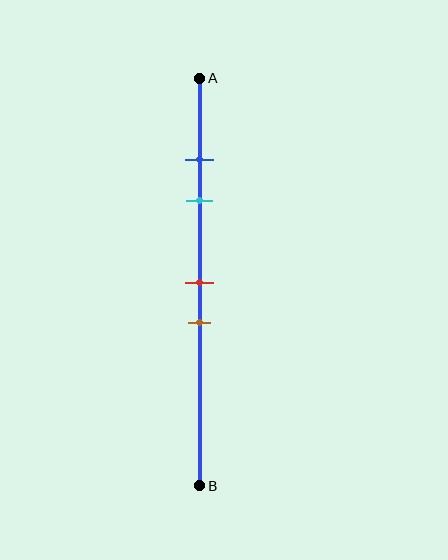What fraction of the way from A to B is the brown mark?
The brown mark is approximately 60% (0.6) of the way from A to B.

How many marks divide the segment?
There are 4 marks dividing the segment.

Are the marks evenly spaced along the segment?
No, the marks are not evenly spaced.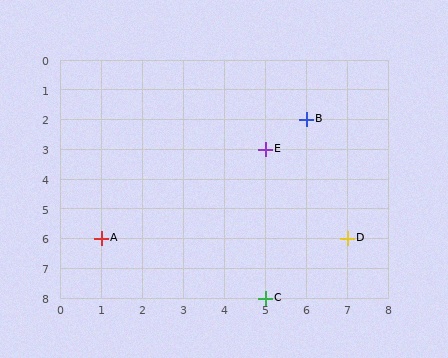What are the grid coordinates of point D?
Point D is at grid coordinates (7, 6).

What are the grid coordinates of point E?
Point E is at grid coordinates (5, 3).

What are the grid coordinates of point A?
Point A is at grid coordinates (1, 6).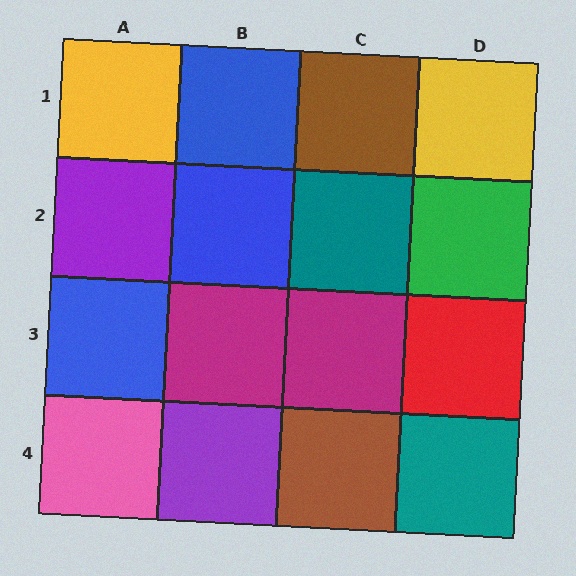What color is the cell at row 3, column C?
Magenta.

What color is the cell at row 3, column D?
Red.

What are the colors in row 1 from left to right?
Yellow, blue, brown, yellow.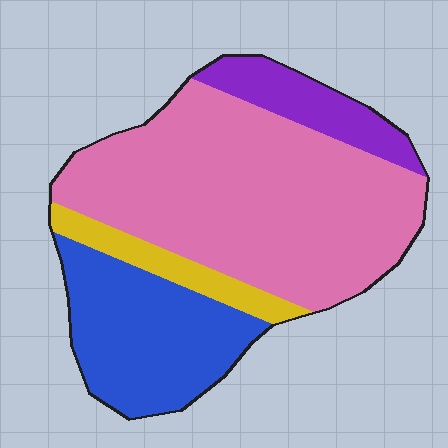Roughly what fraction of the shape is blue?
Blue takes up between a sixth and a third of the shape.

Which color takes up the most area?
Pink, at roughly 55%.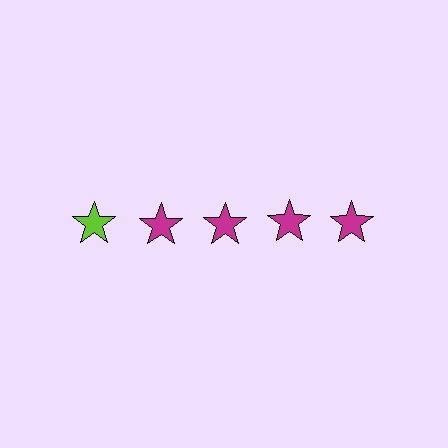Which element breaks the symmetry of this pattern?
The lime star in the top row, leftmost column breaks the symmetry. All other shapes are magenta stars.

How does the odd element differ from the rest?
It has a different color: lime instead of magenta.